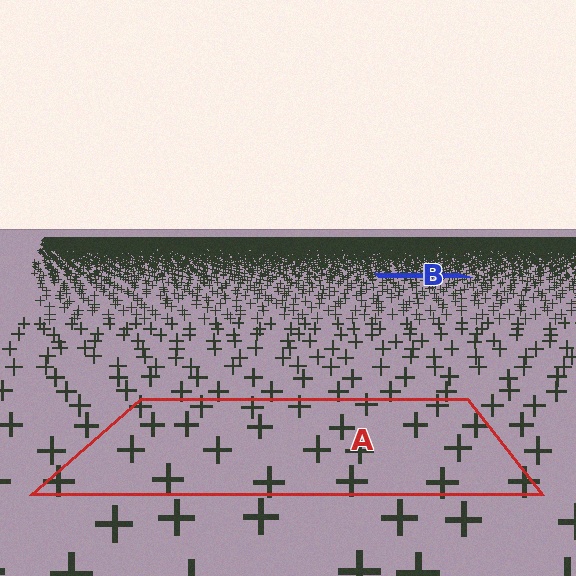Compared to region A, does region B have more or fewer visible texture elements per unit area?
Region B has more texture elements per unit area — they are packed more densely because it is farther away.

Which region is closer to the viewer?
Region A is closer. The texture elements there are larger and more spread out.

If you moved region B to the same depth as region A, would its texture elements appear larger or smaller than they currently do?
They would appear larger. At a closer depth, the same texture elements are projected at a bigger on-screen size.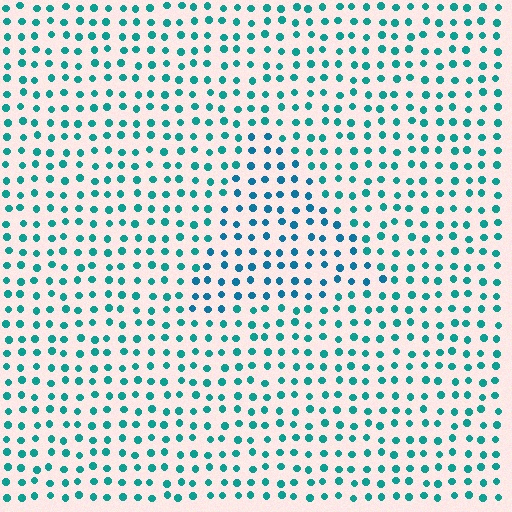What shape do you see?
I see a triangle.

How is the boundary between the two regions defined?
The boundary is defined purely by a slight shift in hue (about 23 degrees). Spacing, size, and orientation are identical on both sides.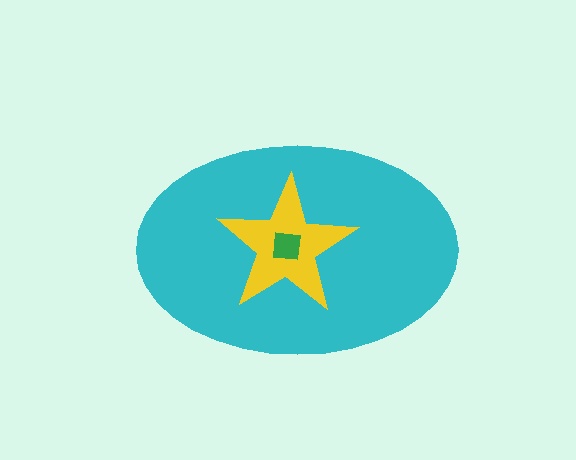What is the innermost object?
The green square.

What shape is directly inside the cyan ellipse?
The yellow star.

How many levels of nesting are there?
3.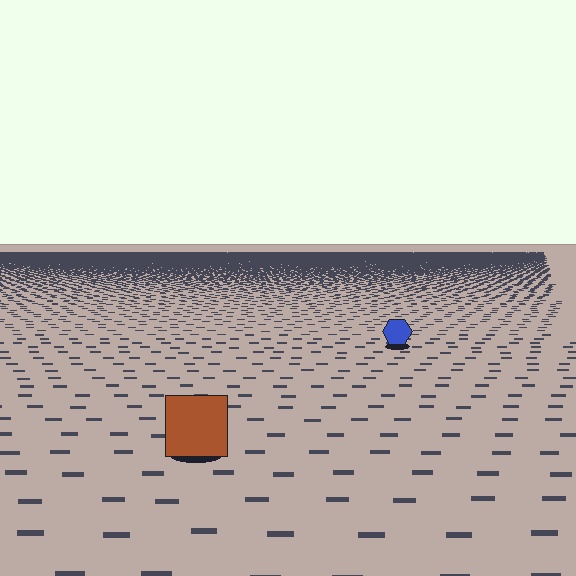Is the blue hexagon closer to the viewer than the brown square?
No. The brown square is closer — you can tell from the texture gradient: the ground texture is coarser near it.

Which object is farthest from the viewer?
The blue hexagon is farthest from the viewer. It appears smaller and the ground texture around it is denser.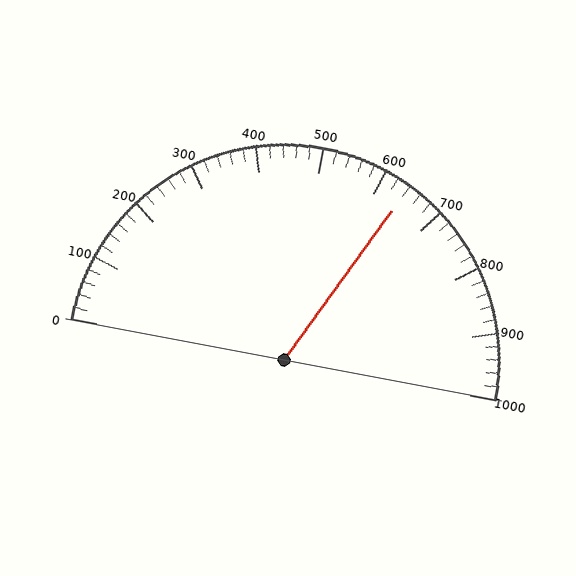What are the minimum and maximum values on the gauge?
The gauge ranges from 0 to 1000.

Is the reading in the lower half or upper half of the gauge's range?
The reading is in the upper half of the range (0 to 1000).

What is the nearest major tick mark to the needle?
The nearest major tick mark is 600.